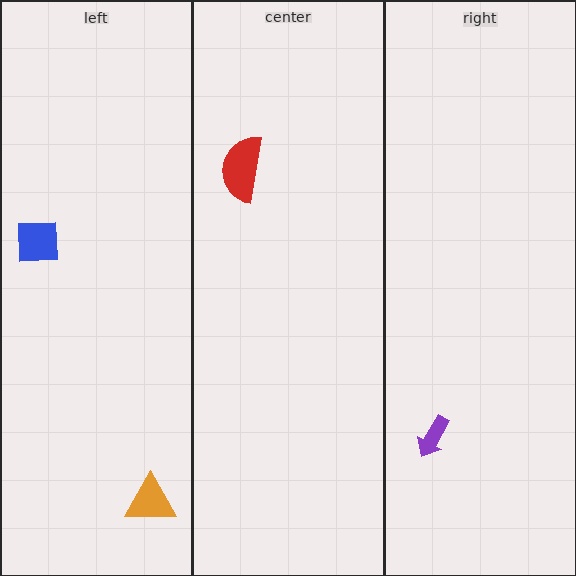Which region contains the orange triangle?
The left region.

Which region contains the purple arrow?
The right region.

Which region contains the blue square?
The left region.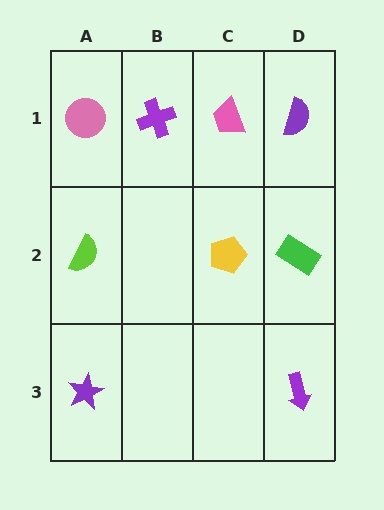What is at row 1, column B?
A purple cross.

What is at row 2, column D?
A green rectangle.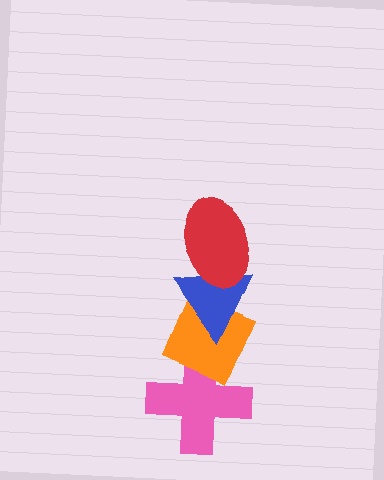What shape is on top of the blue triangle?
The red ellipse is on top of the blue triangle.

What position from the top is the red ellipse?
The red ellipse is 1st from the top.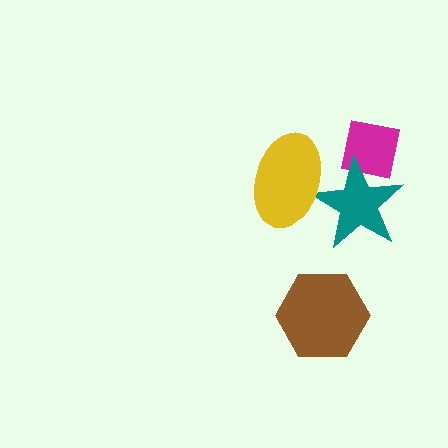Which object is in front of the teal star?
The yellow ellipse is in front of the teal star.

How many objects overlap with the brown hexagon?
0 objects overlap with the brown hexagon.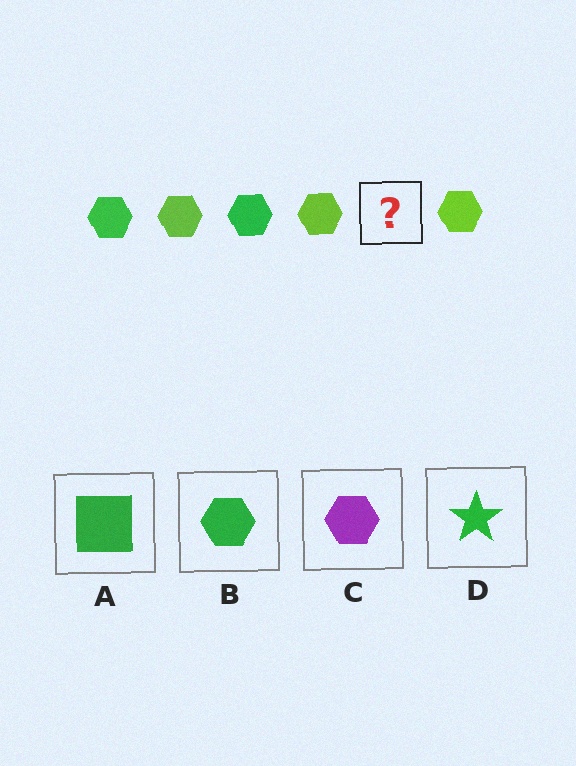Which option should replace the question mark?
Option B.